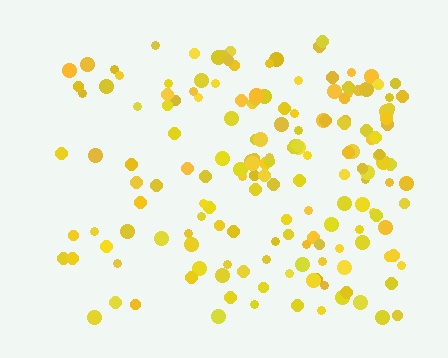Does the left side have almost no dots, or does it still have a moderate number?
Still a moderate number, just noticeably fewer than the right.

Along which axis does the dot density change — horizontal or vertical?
Horizontal.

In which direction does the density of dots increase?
From left to right, with the right side densest.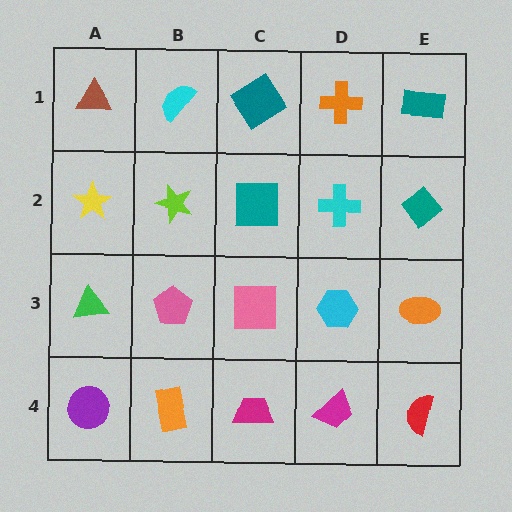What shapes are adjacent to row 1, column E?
A teal diamond (row 2, column E), an orange cross (row 1, column D).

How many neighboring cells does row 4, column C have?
3.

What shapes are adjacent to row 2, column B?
A cyan semicircle (row 1, column B), a pink pentagon (row 3, column B), a yellow star (row 2, column A), a teal square (row 2, column C).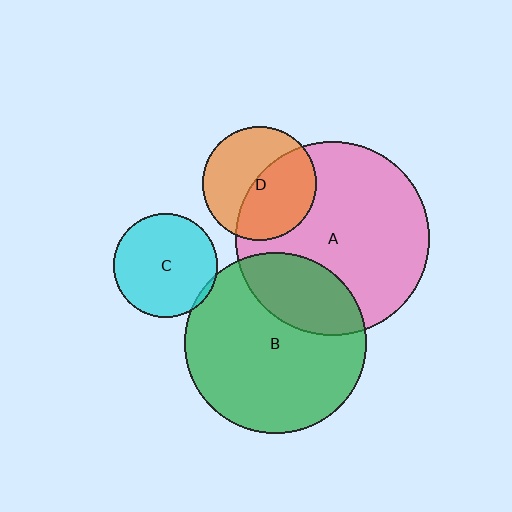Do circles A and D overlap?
Yes.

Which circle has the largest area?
Circle A (pink).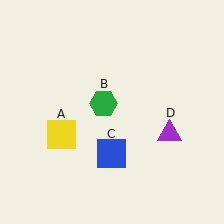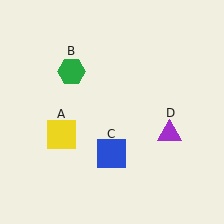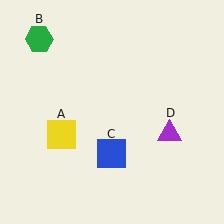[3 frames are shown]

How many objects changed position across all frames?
1 object changed position: green hexagon (object B).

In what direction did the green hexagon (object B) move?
The green hexagon (object B) moved up and to the left.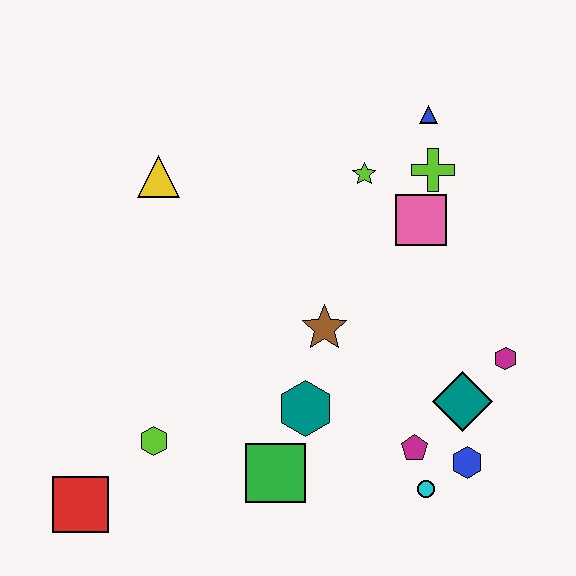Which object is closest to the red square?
The lime hexagon is closest to the red square.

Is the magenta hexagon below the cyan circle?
No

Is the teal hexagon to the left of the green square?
No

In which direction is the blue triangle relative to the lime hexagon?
The blue triangle is above the lime hexagon.